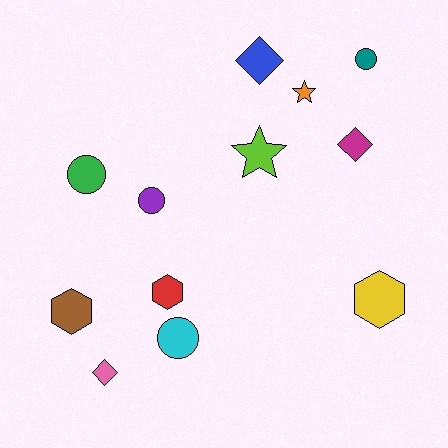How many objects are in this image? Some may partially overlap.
There are 12 objects.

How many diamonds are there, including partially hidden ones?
There are 3 diamonds.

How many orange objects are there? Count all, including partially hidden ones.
There is 1 orange object.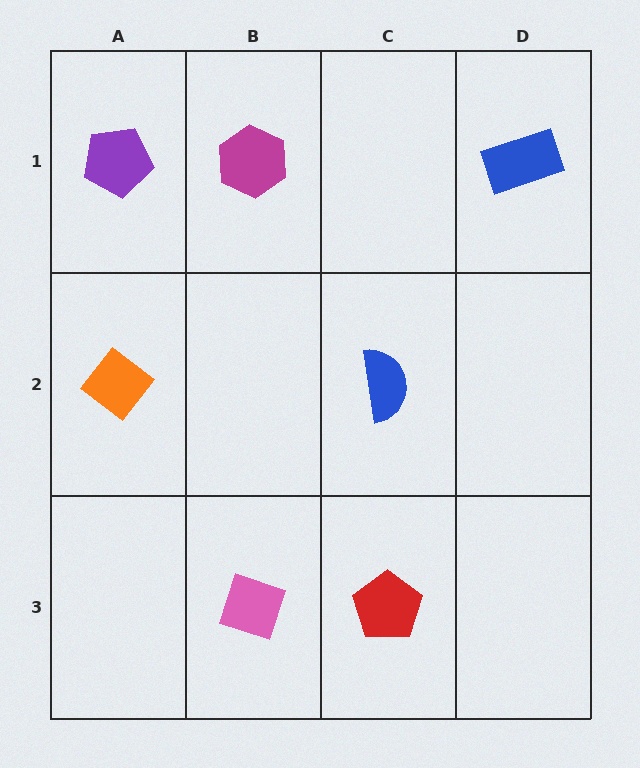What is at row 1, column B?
A magenta hexagon.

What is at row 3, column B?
A pink diamond.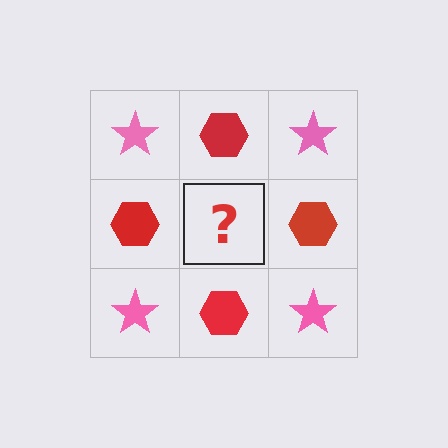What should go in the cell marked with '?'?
The missing cell should contain a pink star.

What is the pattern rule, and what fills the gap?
The rule is that it alternates pink star and red hexagon in a checkerboard pattern. The gap should be filled with a pink star.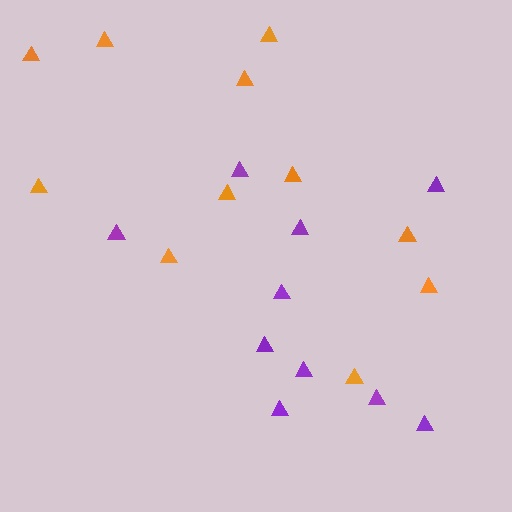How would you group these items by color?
There are 2 groups: one group of purple triangles (10) and one group of orange triangles (11).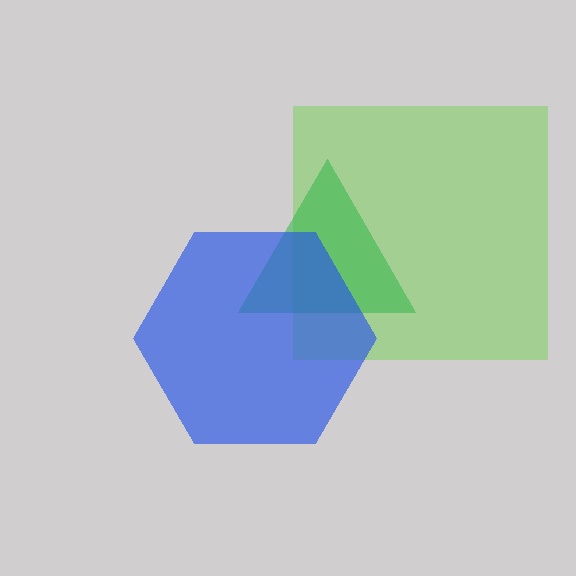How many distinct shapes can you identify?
There are 3 distinct shapes: a lime square, a green triangle, a blue hexagon.